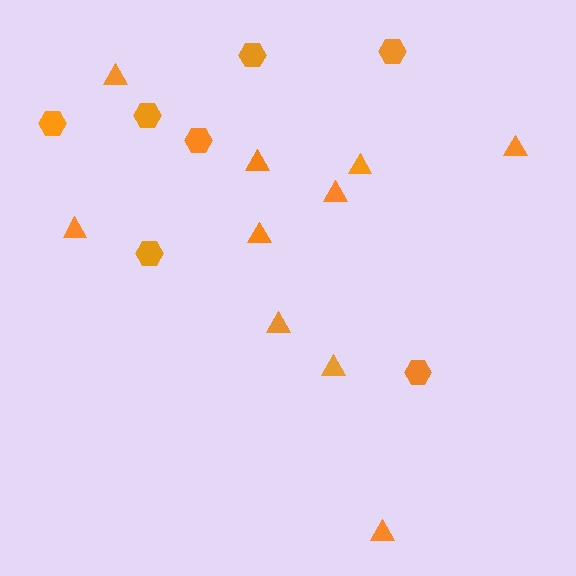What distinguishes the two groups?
There are 2 groups: one group of triangles (10) and one group of hexagons (7).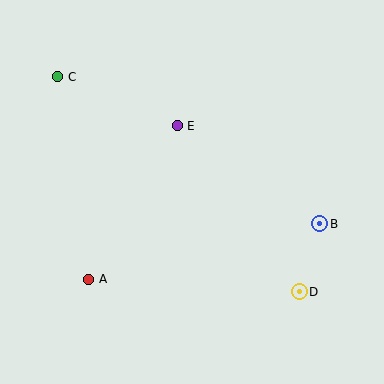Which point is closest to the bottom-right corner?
Point D is closest to the bottom-right corner.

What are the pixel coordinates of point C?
Point C is at (58, 77).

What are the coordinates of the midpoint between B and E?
The midpoint between B and E is at (248, 175).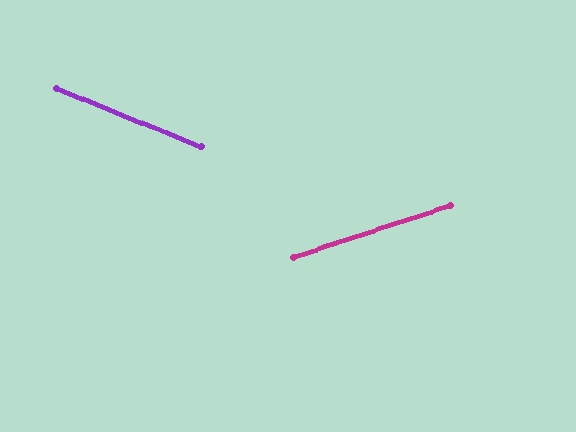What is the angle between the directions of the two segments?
Approximately 40 degrees.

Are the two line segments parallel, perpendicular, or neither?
Neither parallel nor perpendicular — they differ by about 40°.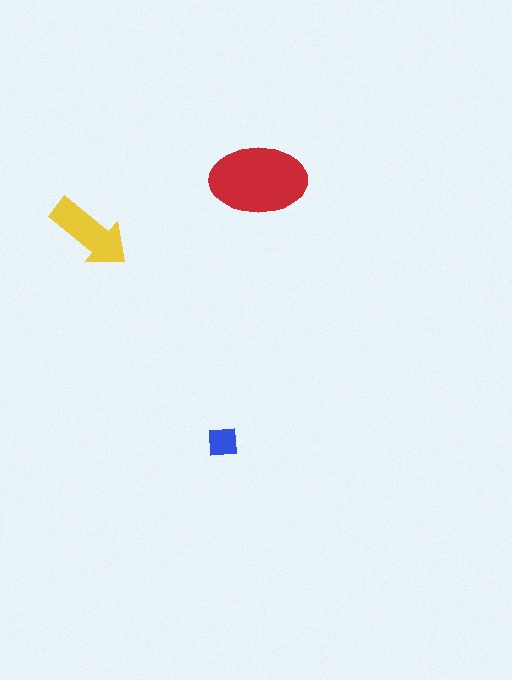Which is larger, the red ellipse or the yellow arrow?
The red ellipse.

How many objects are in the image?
There are 3 objects in the image.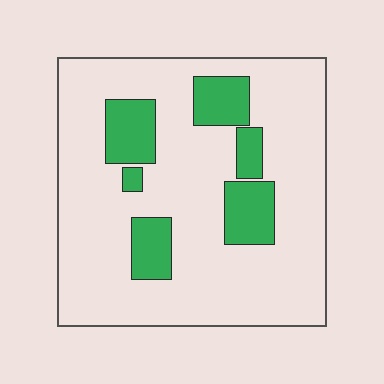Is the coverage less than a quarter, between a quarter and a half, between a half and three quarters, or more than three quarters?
Less than a quarter.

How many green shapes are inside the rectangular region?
6.